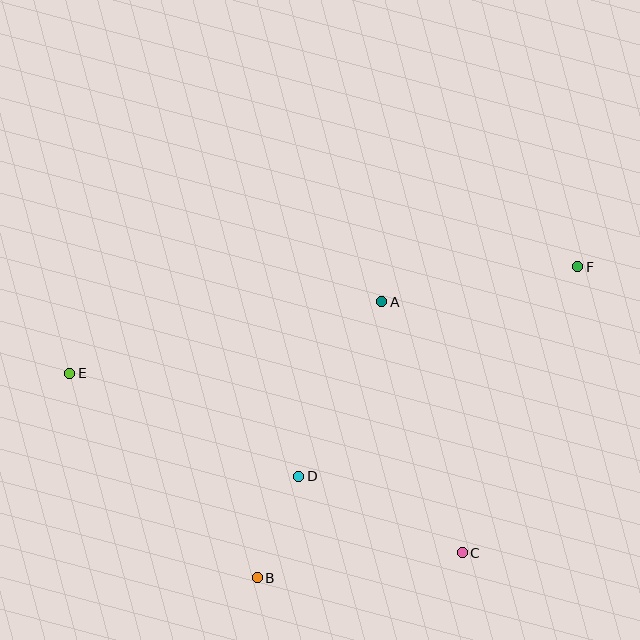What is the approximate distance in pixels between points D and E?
The distance between D and E is approximately 251 pixels.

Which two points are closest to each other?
Points B and D are closest to each other.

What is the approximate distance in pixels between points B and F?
The distance between B and F is approximately 447 pixels.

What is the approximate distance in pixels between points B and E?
The distance between B and E is approximately 278 pixels.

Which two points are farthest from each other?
Points E and F are farthest from each other.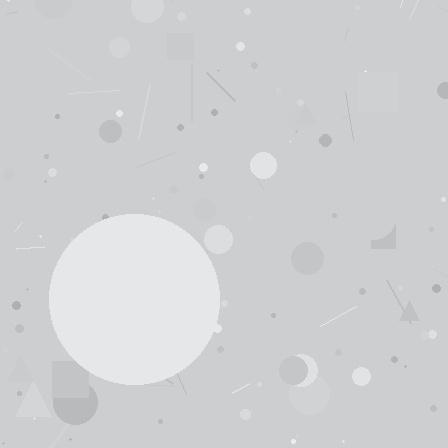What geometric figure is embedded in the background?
A circle is embedded in the background.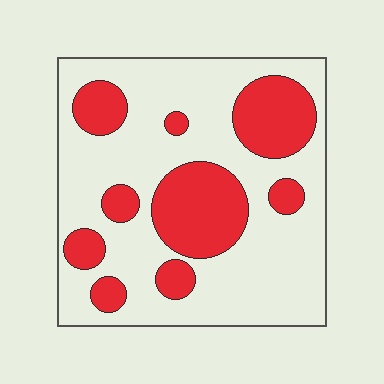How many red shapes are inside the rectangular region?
9.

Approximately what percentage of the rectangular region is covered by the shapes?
Approximately 30%.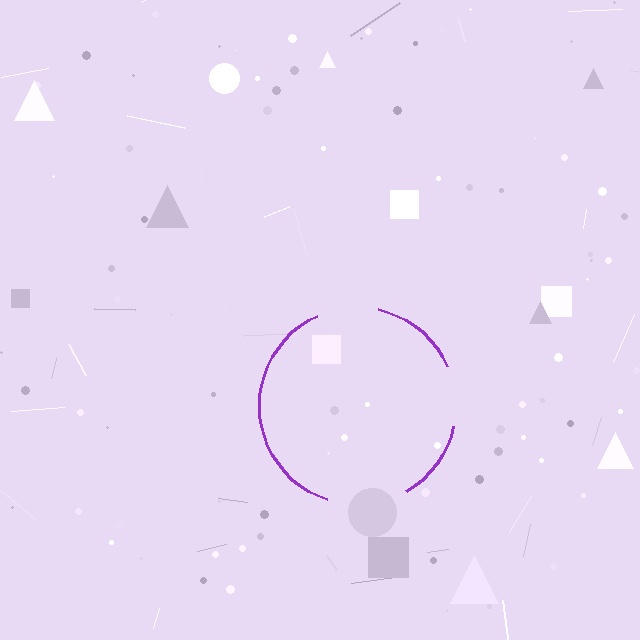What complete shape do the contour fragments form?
The contour fragments form a circle.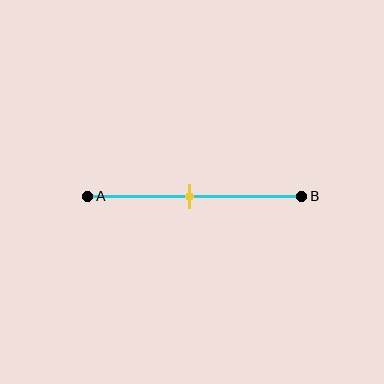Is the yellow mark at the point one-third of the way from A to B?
No, the mark is at about 50% from A, not at the 33% one-third point.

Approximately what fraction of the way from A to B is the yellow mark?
The yellow mark is approximately 50% of the way from A to B.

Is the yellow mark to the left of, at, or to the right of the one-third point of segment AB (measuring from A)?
The yellow mark is to the right of the one-third point of segment AB.